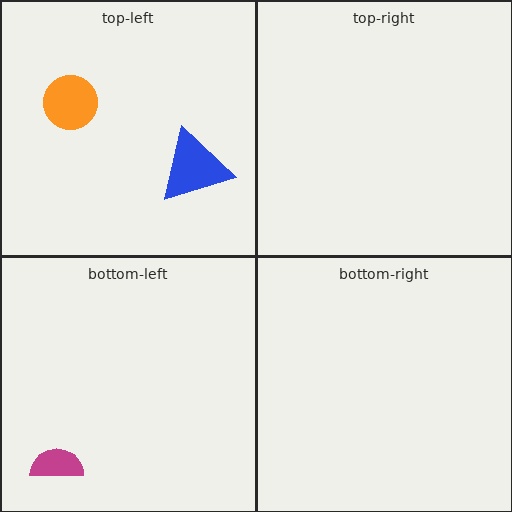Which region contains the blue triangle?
The top-left region.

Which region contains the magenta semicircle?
The bottom-left region.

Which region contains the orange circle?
The top-left region.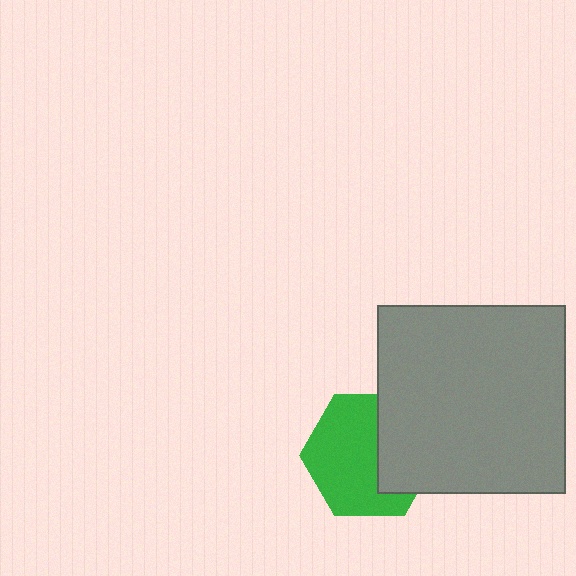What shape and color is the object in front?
The object in front is a gray square.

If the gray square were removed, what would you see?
You would see the complete green hexagon.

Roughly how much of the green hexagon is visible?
About half of it is visible (roughly 64%).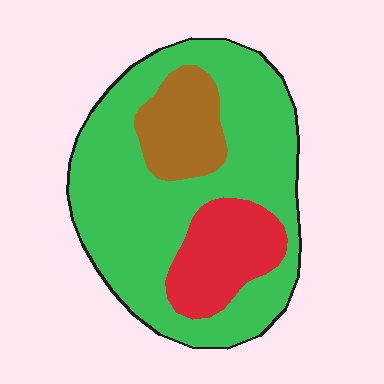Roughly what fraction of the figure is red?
Red takes up between a sixth and a third of the figure.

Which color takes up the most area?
Green, at roughly 70%.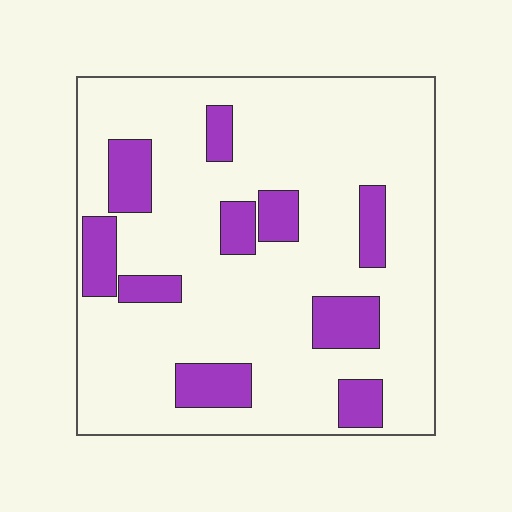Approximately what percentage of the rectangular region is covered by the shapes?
Approximately 20%.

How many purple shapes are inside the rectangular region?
10.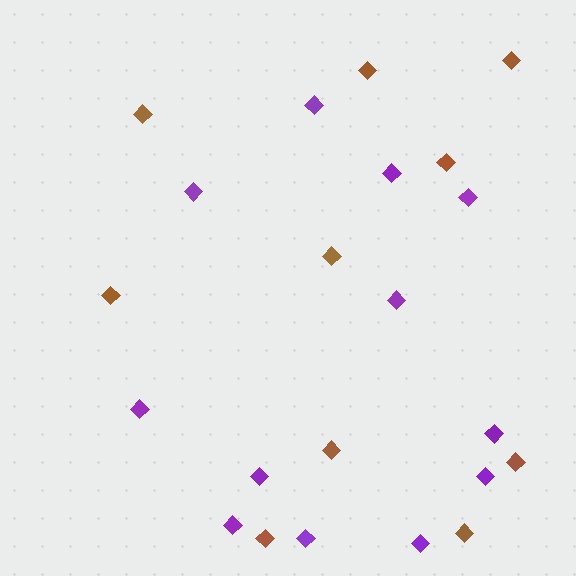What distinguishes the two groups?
There are 2 groups: one group of purple diamonds (12) and one group of brown diamonds (10).